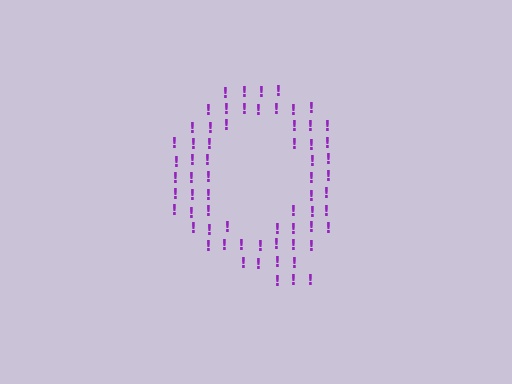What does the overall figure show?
The overall figure shows the letter Q.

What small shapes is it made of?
It is made of small exclamation marks.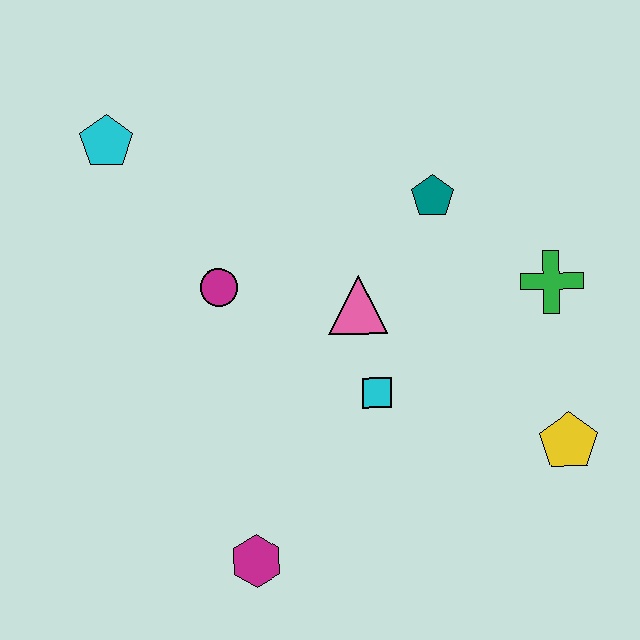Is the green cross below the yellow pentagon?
No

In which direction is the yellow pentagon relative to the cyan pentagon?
The yellow pentagon is to the right of the cyan pentagon.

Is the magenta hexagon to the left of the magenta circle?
No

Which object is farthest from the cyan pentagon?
The yellow pentagon is farthest from the cyan pentagon.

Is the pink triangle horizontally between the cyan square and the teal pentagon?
No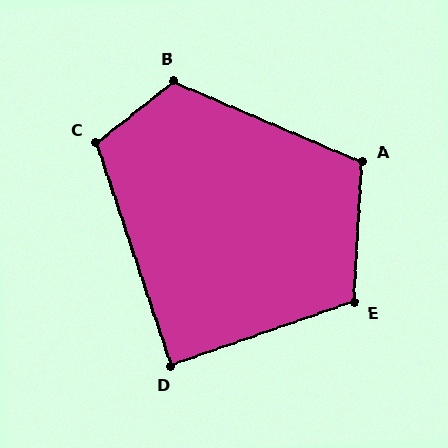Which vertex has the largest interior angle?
B, at approximately 118 degrees.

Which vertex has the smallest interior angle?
D, at approximately 89 degrees.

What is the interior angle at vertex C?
Approximately 110 degrees (obtuse).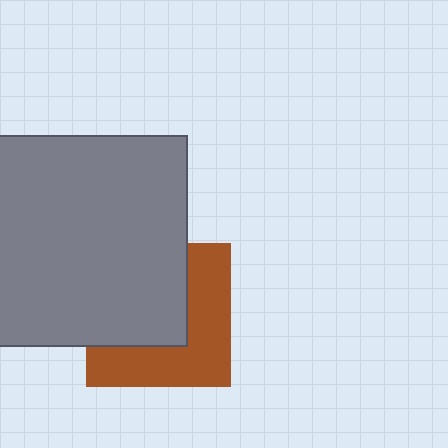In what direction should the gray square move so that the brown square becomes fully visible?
The gray square should move toward the upper-left. That is the shortest direction to clear the overlap and leave the brown square fully visible.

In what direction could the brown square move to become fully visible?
The brown square could move toward the lower-right. That would shift it out from behind the gray square entirely.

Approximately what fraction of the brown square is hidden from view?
Roughly 50% of the brown square is hidden behind the gray square.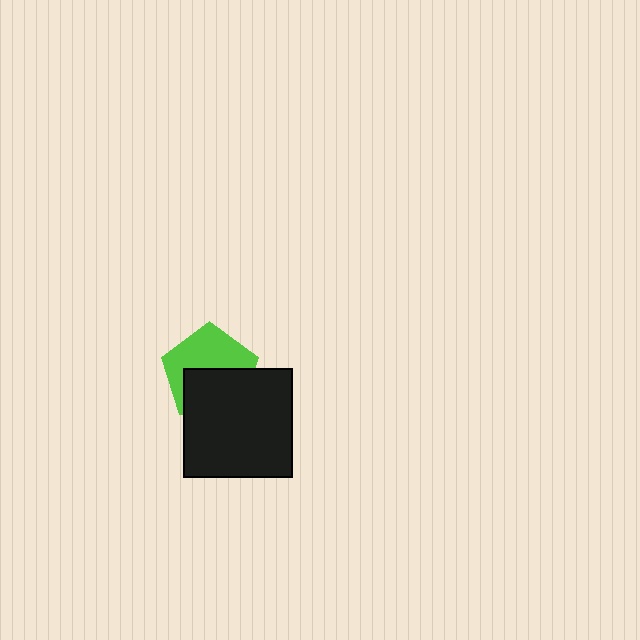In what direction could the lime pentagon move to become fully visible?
The lime pentagon could move up. That would shift it out from behind the black square entirely.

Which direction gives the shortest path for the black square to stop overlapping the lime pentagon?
Moving down gives the shortest separation.